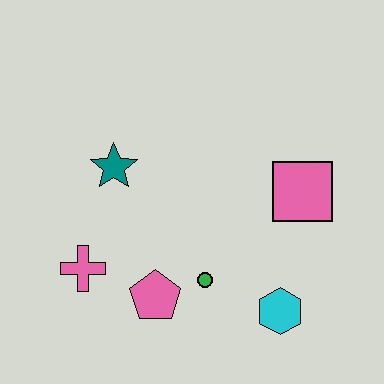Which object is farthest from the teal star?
The cyan hexagon is farthest from the teal star.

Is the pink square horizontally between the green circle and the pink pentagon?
No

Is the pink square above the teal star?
No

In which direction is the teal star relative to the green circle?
The teal star is above the green circle.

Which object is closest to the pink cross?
The pink pentagon is closest to the pink cross.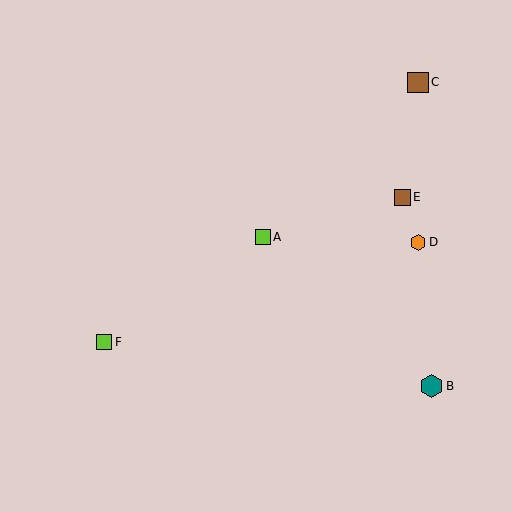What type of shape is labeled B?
Shape B is a teal hexagon.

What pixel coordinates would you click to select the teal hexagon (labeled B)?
Click at (432, 386) to select the teal hexagon B.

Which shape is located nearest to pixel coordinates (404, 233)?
The orange hexagon (labeled D) at (418, 242) is nearest to that location.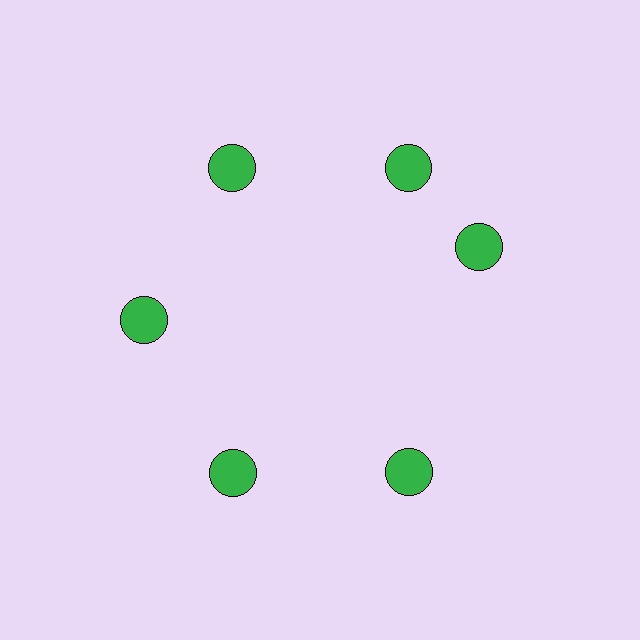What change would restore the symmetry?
The symmetry would be restored by rotating it back into even spacing with its neighbors so that all 6 circles sit at equal angles and equal distance from the center.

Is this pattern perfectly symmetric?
No. The 6 green circles are arranged in a ring, but one element near the 3 o'clock position is rotated out of alignment along the ring, breaking the 6-fold rotational symmetry.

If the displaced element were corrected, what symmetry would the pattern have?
It would have 6-fold rotational symmetry — the pattern would map onto itself every 60 degrees.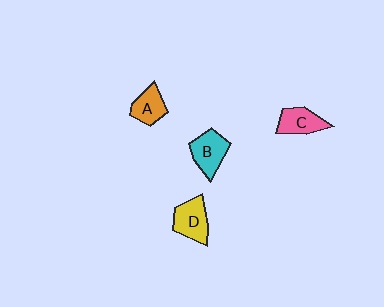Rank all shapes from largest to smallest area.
From largest to smallest: D (yellow), B (cyan), C (pink), A (orange).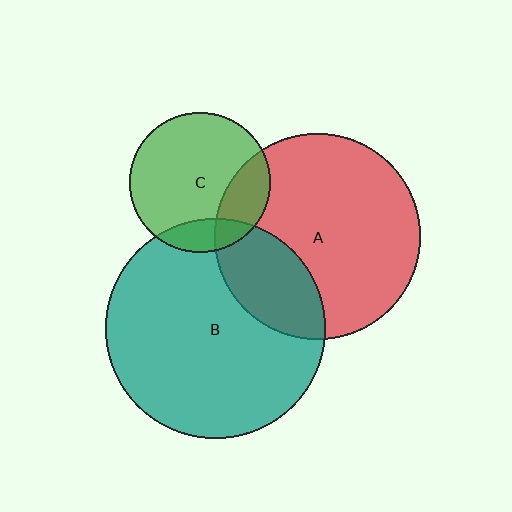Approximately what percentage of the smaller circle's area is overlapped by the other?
Approximately 15%.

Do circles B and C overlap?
Yes.